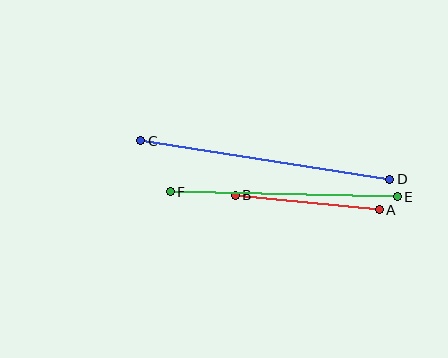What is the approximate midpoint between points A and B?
The midpoint is at approximately (307, 202) pixels.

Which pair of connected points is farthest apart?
Points C and D are farthest apart.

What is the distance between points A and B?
The distance is approximately 145 pixels.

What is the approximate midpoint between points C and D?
The midpoint is at approximately (265, 160) pixels.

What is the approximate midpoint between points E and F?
The midpoint is at approximately (284, 194) pixels.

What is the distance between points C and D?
The distance is approximately 252 pixels.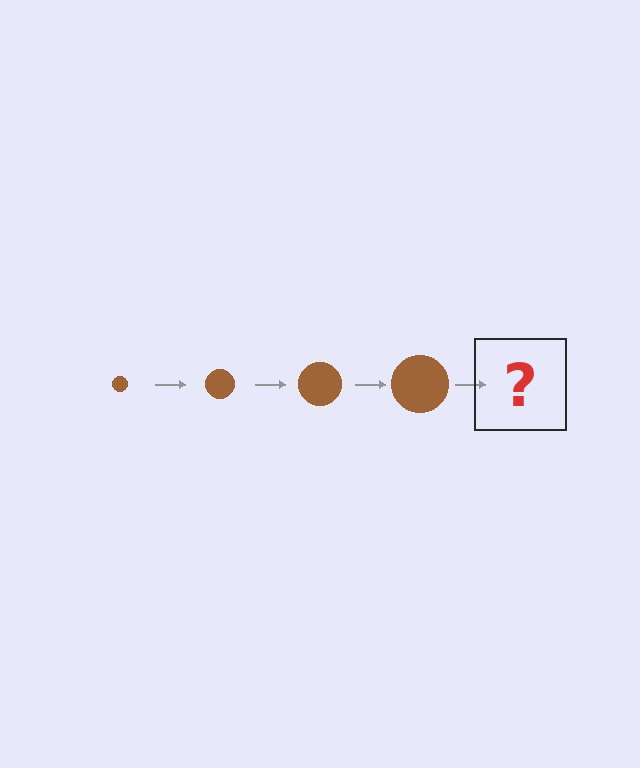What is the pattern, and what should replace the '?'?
The pattern is that the circle gets progressively larger each step. The '?' should be a brown circle, larger than the previous one.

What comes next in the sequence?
The next element should be a brown circle, larger than the previous one.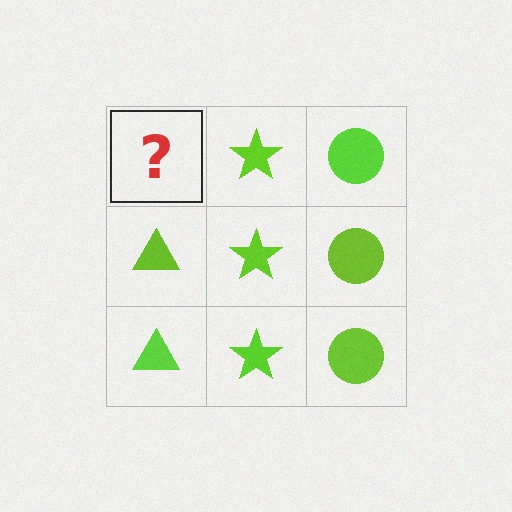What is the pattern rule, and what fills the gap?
The rule is that each column has a consistent shape. The gap should be filled with a lime triangle.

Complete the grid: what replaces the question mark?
The question mark should be replaced with a lime triangle.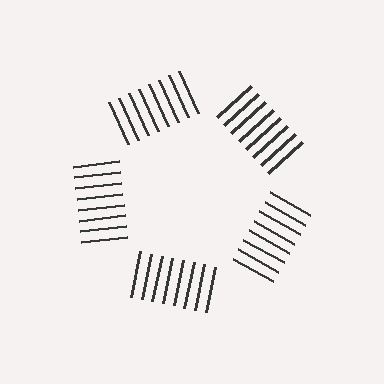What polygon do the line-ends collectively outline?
An illusory pentagon — the line segments terminate on its edges but no continuous stroke is drawn.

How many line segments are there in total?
40 — 8 along each of the 5 edges.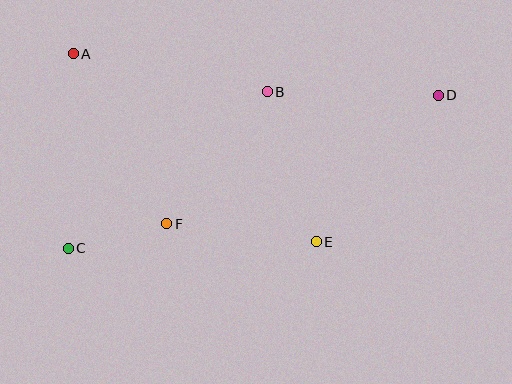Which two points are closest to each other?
Points C and F are closest to each other.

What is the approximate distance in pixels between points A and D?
The distance between A and D is approximately 367 pixels.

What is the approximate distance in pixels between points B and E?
The distance between B and E is approximately 158 pixels.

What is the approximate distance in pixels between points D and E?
The distance between D and E is approximately 191 pixels.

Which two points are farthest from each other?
Points C and D are farthest from each other.